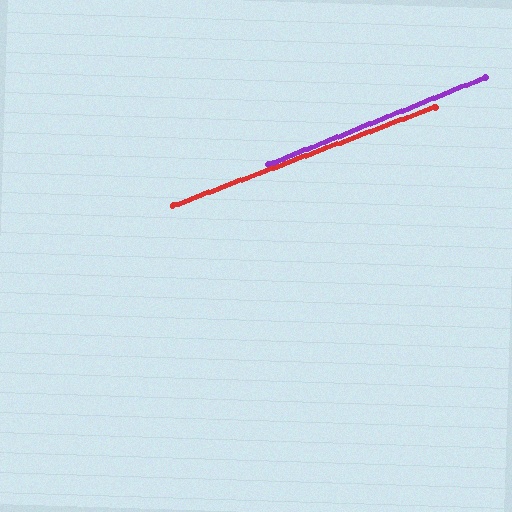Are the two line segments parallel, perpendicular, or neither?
Parallel — their directions differ by only 1.2°.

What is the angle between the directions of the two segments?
Approximately 1 degree.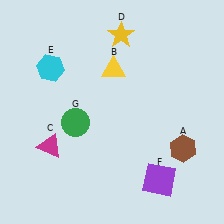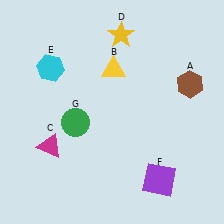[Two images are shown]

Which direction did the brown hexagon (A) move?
The brown hexagon (A) moved up.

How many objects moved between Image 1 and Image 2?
1 object moved between the two images.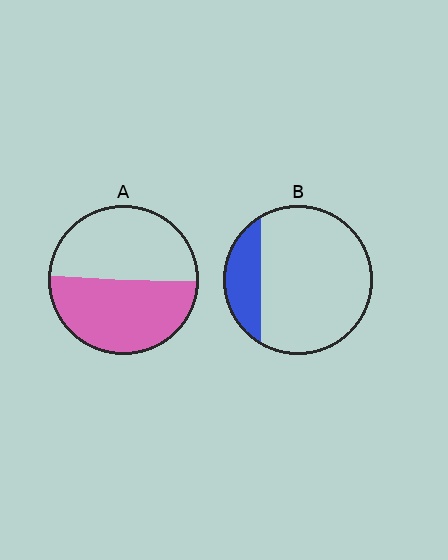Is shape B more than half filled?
No.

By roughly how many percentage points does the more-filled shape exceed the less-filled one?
By roughly 30 percentage points (A over B).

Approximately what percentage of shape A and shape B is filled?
A is approximately 50% and B is approximately 20%.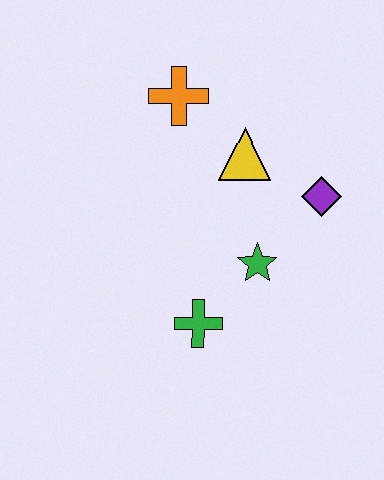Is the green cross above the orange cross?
No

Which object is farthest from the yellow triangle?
The green cross is farthest from the yellow triangle.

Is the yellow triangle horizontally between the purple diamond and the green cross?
Yes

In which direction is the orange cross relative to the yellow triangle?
The orange cross is to the left of the yellow triangle.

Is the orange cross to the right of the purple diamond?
No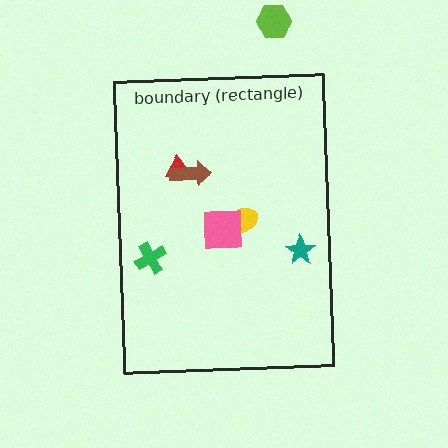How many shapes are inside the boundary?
6 inside, 1 outside.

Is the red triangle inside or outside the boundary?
Inside.